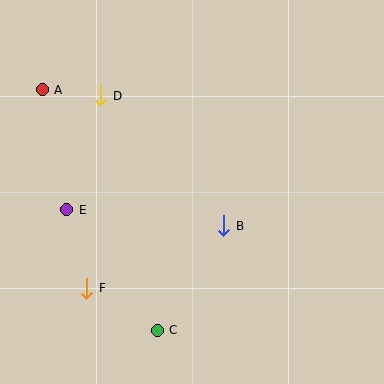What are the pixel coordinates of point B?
Point B is at (224, 226).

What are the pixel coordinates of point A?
Point A is at (42, 90).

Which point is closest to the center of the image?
Point B at (224, 226) is closest to the center.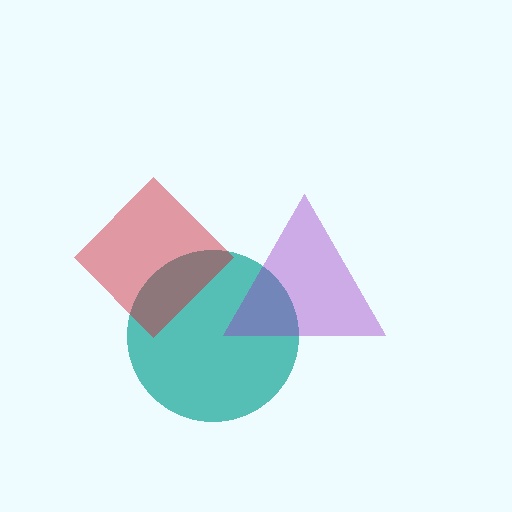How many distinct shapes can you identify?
There are 3 distinct shapes: a teal circle, a purple triangle, a red diamond.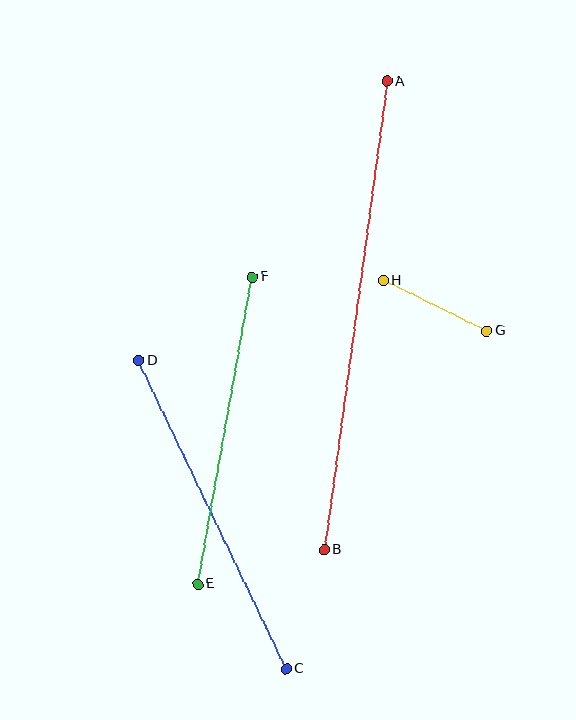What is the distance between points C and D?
The distance is approximately 342 pixels.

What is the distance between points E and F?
The distance is approximately 312 pixels.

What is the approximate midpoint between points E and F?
The midpoint is at approximately (225, 431) pixels.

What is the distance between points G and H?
The distance is approximately 115 pixels.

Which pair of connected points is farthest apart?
Points A and B are farthest apart.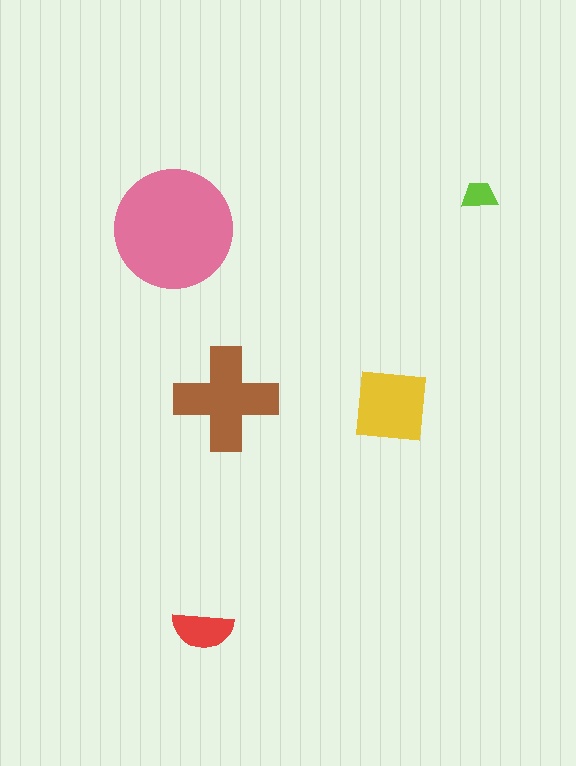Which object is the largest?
The pink circle.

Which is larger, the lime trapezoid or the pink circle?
The pink circle.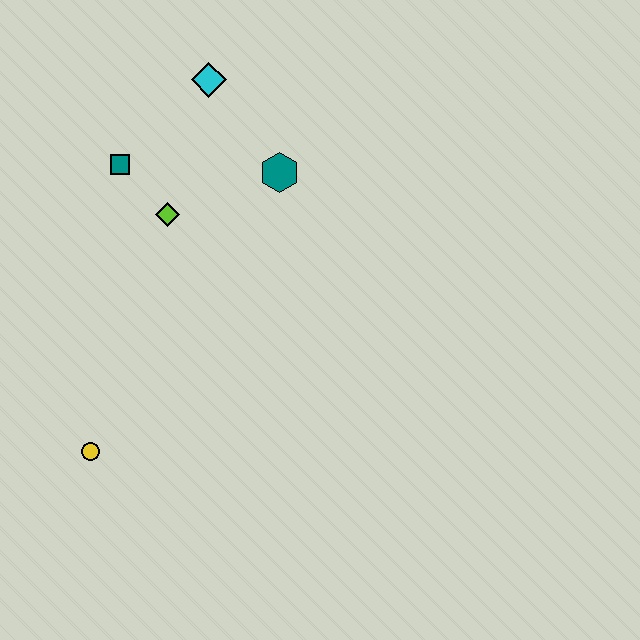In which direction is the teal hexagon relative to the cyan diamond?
The teal hexagon is below the cyan diamond.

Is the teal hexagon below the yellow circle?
No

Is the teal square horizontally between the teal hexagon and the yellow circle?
Yes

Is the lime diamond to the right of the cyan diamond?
No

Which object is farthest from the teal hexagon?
The yellow circle is farthest from the teal hexagon.